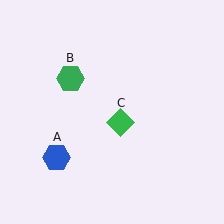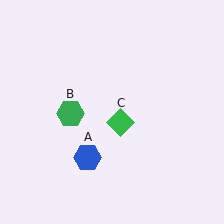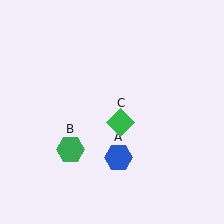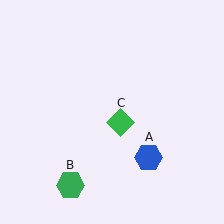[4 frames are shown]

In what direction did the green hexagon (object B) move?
The green hexagon (object B) moved down.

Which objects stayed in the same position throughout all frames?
Green diamond (object C) remained stationary.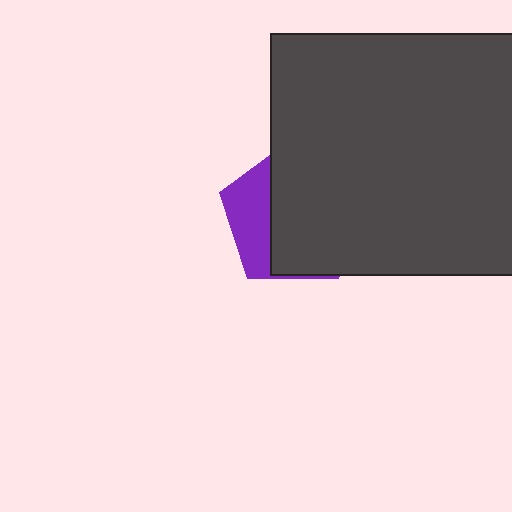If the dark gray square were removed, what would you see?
You would see the complete purple pentagon.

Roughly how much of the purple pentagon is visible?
A small part of it is visible (roughly 30%).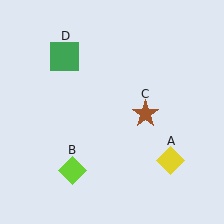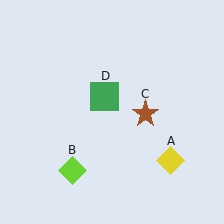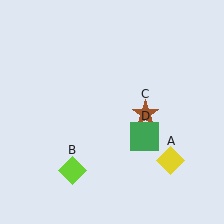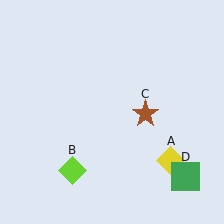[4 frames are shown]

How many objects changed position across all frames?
1 object changed position: green square (object D).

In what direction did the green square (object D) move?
The green square (object D) moved down and to the right.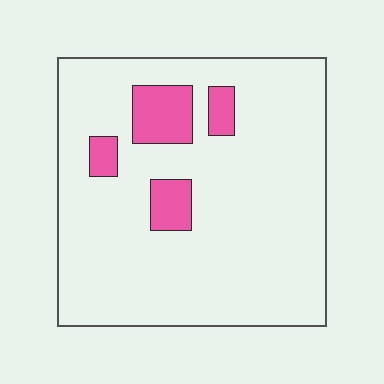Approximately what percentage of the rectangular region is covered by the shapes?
Approximately 10%.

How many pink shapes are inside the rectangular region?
4.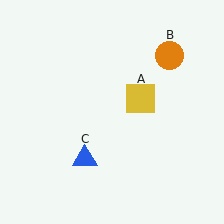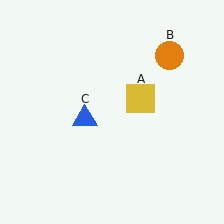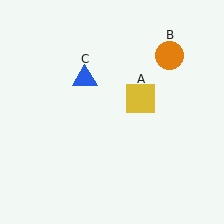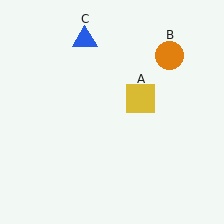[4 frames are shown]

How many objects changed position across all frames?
1 object changed position: blue triangle (object C).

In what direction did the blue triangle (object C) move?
The blue triangle (object C) moved up.